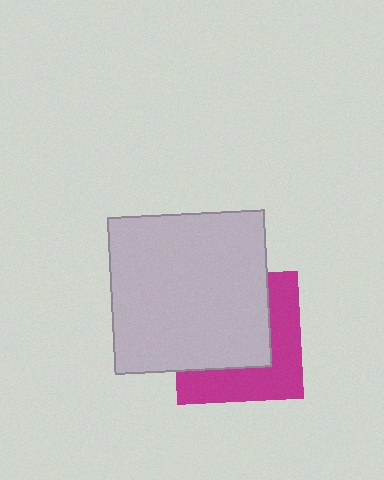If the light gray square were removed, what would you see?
You would see the complete magenta square.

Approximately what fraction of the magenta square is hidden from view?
Roughly 57% of the magenta square is hidden behind the light gray square.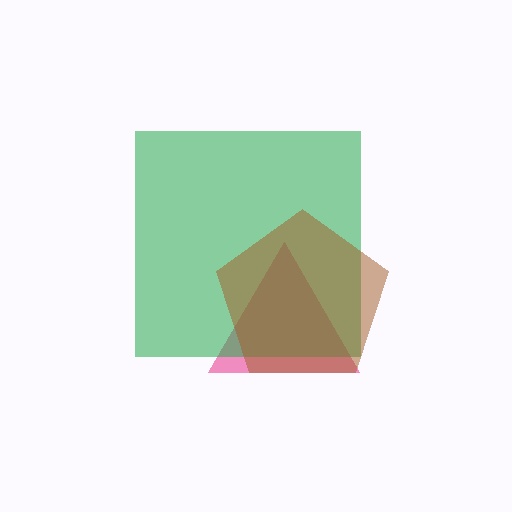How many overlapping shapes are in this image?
There are 3 overlapping shapes in the image.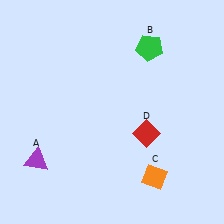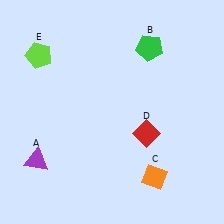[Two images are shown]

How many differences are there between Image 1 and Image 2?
There is 1 difference between the two images.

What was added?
A lime pentagon (E) was added in Image 2.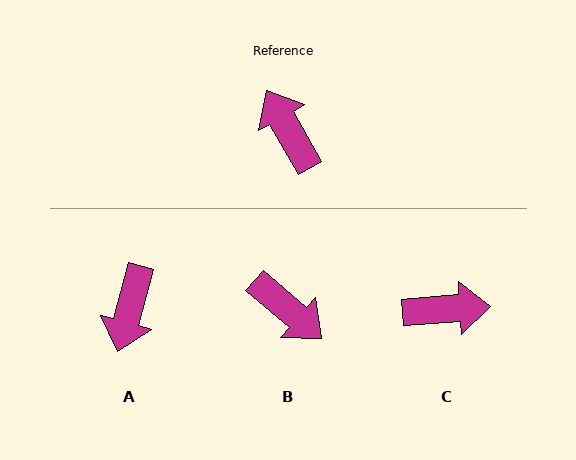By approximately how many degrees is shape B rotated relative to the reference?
Approximately 161 degrees clockwise.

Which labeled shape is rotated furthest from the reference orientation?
B, about 161 degrees away.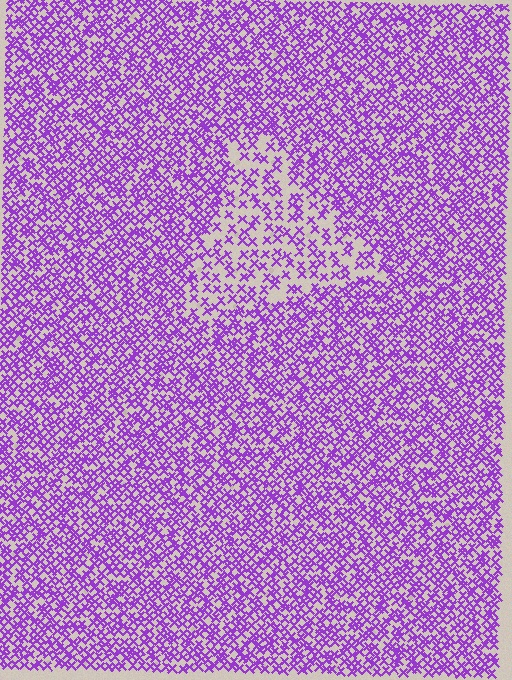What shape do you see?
I see a triangle.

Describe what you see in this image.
The image contains small purple elements arranged at two different densities. A triangle-shaped region is visible where the elements are less densely packed than the surrounding area.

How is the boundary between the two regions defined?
The boundary is defined by a change in element density (approximately 2.0x ratio). All elements are the same color, size, and shape.